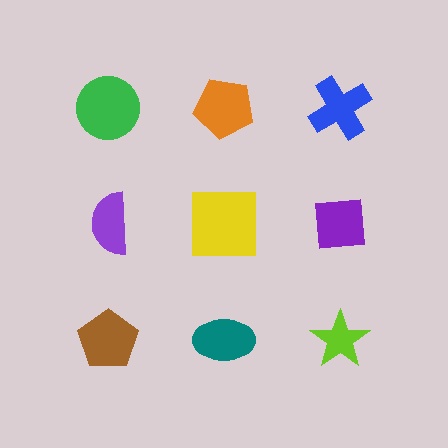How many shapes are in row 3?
3 shapes.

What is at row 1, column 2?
An orange pentagon.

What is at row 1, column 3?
A blue cross.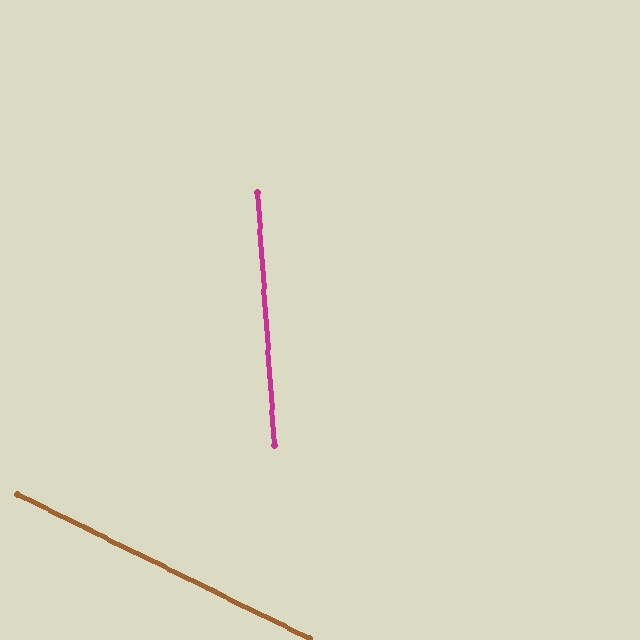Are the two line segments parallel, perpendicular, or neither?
Neither parallel nor perpendicular — they differ by about 60°.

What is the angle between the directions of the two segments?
Approximately 60 degrees.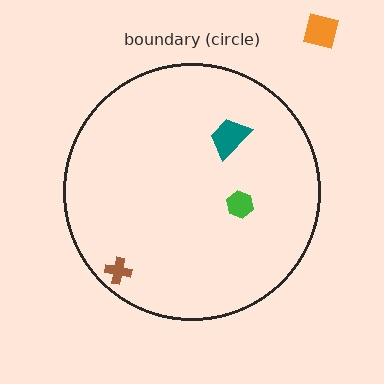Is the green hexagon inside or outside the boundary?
Inside.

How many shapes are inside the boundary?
3 inside, 1 outside.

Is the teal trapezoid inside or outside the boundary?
Inside.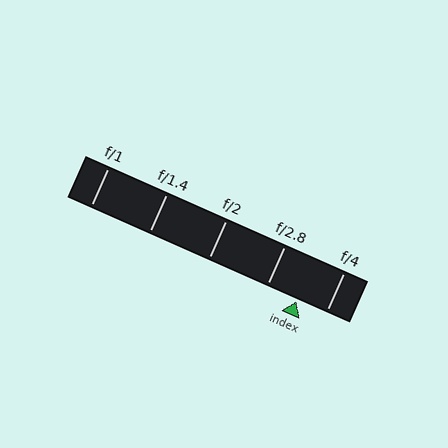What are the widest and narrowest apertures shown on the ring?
The widest aperture shown is f/1 and the narrowest is f/4.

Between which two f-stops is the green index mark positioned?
The index mark is between f/2.8 and f/4.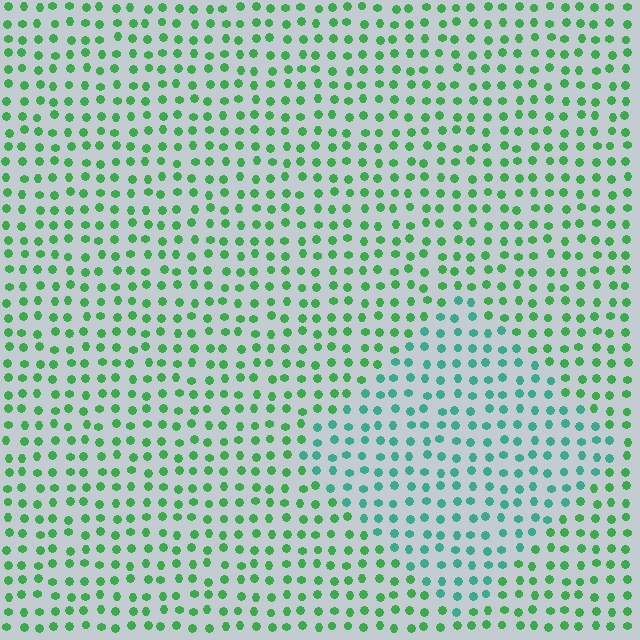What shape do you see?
I see a diamond.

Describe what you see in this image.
The image is filled with small green elements in a uniform arrangement. A diamond-shaped region is visible where the elements are tinted to a slightly different hue, forming a subtle color boundary.